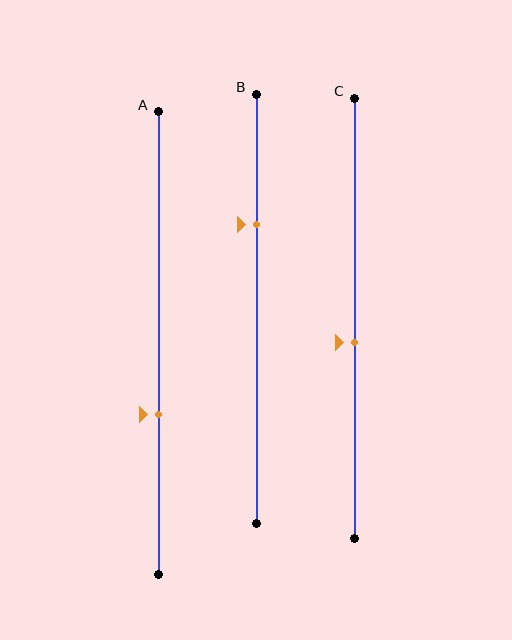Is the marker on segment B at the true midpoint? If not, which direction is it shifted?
No, the marker on segment B is shifted upward by about 20% of the segment length.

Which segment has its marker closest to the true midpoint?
Segment C has its marker closest to the true midpoint.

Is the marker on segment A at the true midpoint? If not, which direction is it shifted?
No, the marker on segment A is shifted downward by about 15% of the segment length.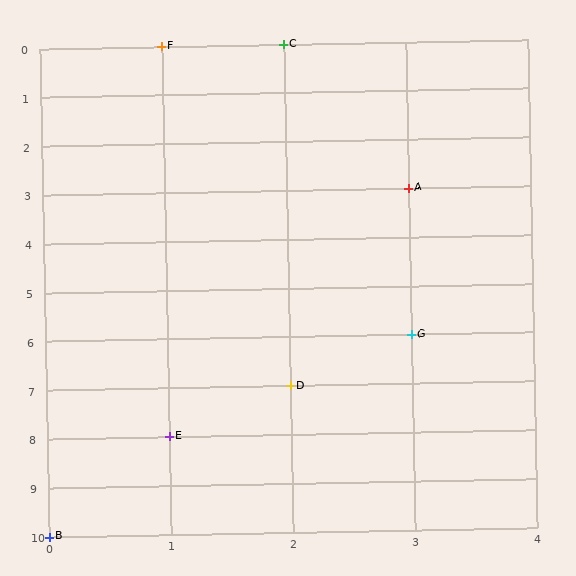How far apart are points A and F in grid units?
Points A and F are 2 columns and 3 rows apart (about 3.6 grid units diagonally).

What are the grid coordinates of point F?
Point F is at grid coordinates (1, 0).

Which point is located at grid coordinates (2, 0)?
Point C is at (2, 0).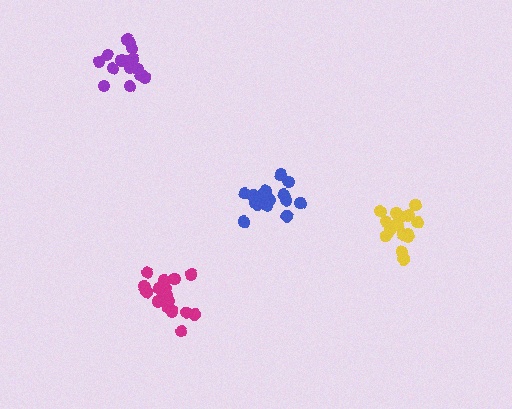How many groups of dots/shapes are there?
There are 4 groups.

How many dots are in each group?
Group 1: 15 dots, Group 2: 17 dots, Group 3: 18 dots, Group 4: 17 dots (67 total).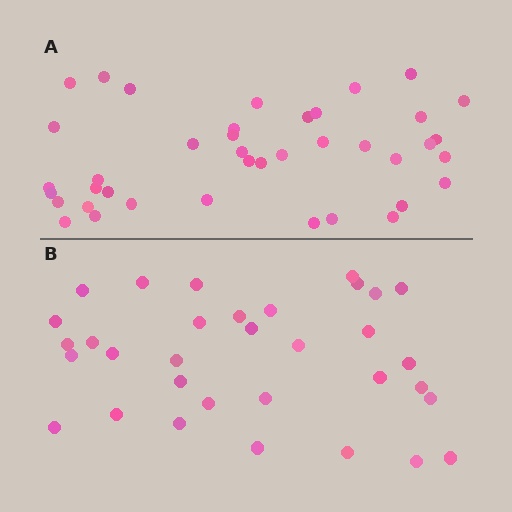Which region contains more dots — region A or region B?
Region A (the top region) has more dots.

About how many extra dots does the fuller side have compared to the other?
Region A has roughly 8 or so more dots than region B.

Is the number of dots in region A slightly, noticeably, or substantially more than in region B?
Region A has only slightly more — the two regions are fairly close. The ratio is roughly 1.2 to 1.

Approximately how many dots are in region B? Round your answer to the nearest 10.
About 30 dots. (The exact count is 33, which rounds to 30.)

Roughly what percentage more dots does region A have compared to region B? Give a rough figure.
About 20% more.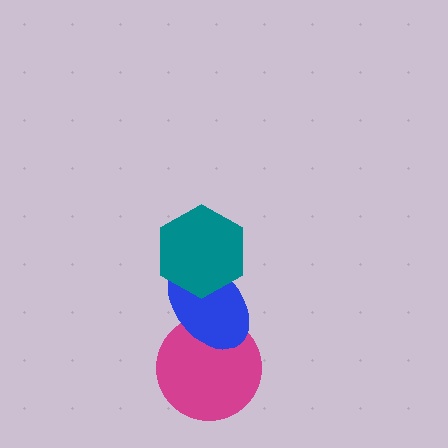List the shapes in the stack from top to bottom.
From top to bottom: the teal hexagon, the blue ellipse, the magenta circle.